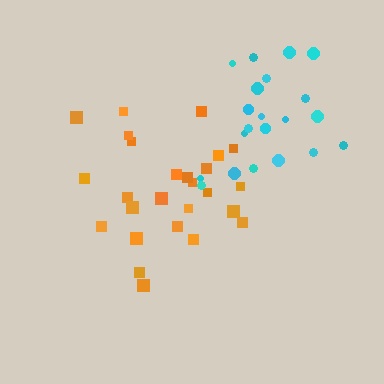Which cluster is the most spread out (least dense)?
Orange.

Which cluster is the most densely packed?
Cyan.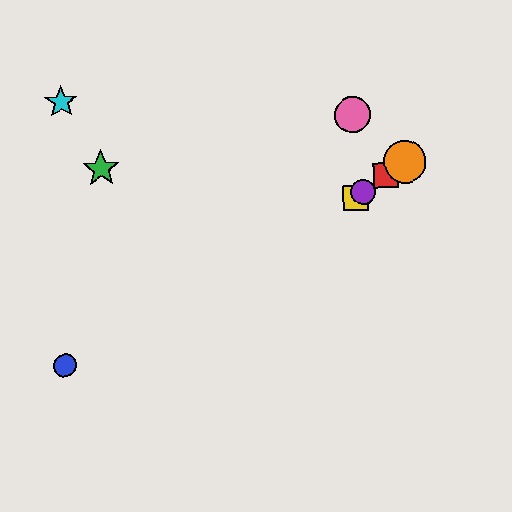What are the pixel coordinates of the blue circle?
The blue circle is at (65, 366).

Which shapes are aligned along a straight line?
The red square, the yellow square, the purple circle, the orange circle are aligned along a straight line.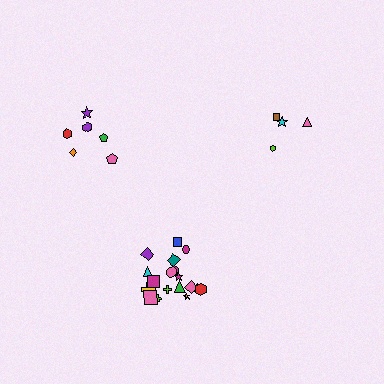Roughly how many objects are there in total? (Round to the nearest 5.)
Roughly 30 objects in total.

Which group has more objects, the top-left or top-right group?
The top-left group.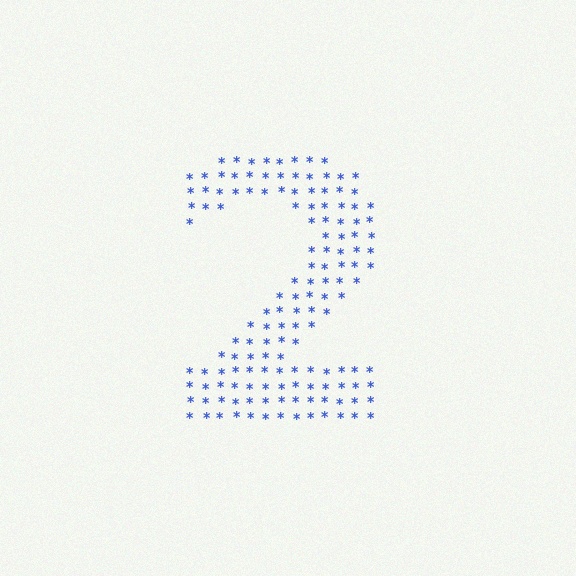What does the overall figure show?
The overall figure shows the digit 2.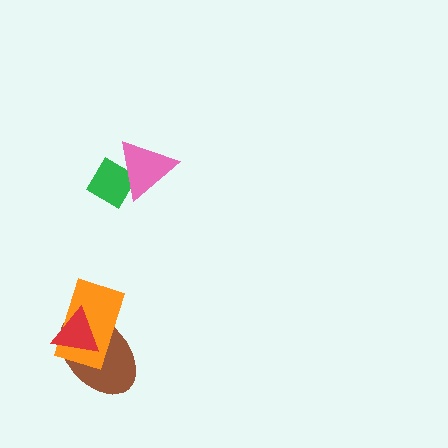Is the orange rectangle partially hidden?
Yes, it is partially covered by another shape.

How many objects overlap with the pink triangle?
1 object overlaps with the pink triangle.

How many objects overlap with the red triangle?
2 objects overlap with the red triangle.